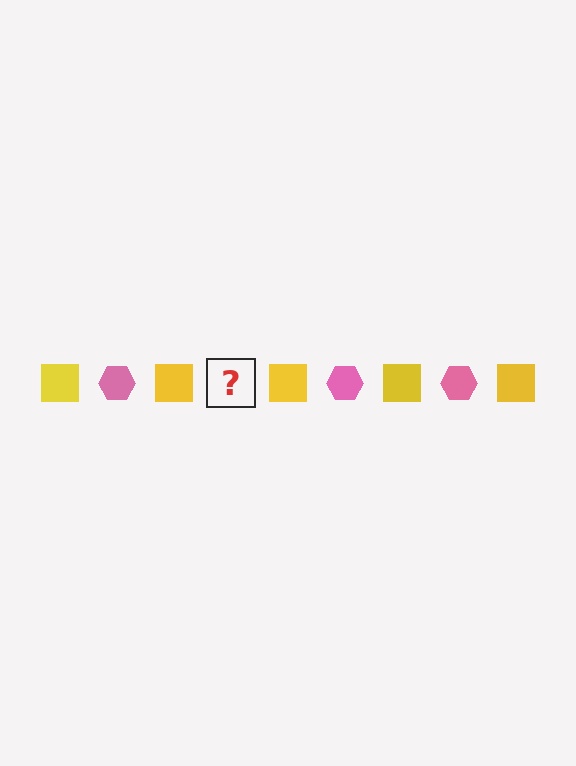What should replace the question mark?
The question mark should be replaced with a pink hexagon.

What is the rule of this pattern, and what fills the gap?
The rule is that the pattern alternates between yellow square and pink hexagon. The gap should be filled with a pink hexagon.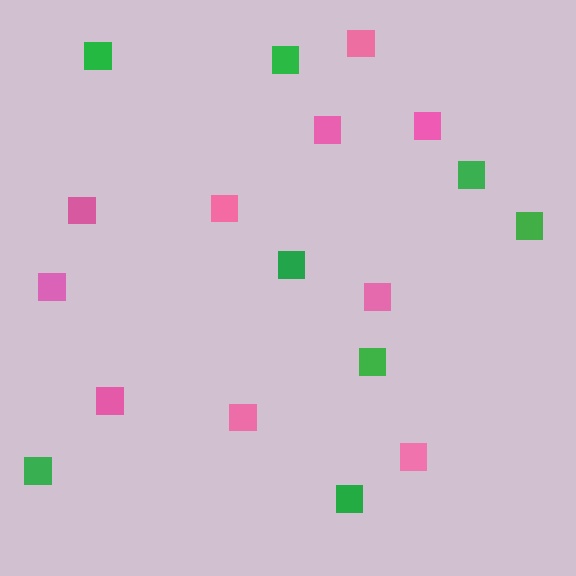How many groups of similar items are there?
There are 2 groups: one group of green squares (8) and one group of pink squares (10).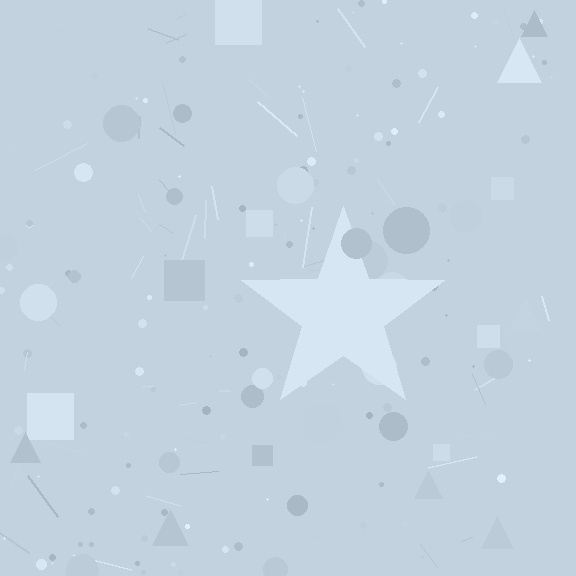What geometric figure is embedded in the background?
A star is embedded in the background.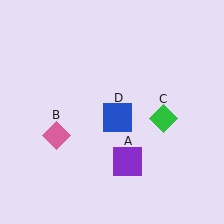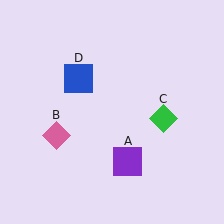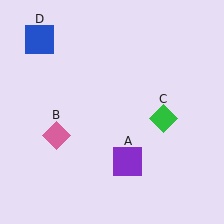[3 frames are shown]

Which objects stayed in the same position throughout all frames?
Purple square (object A) and pink diamond (object B) and green diamond (object C) remained stationary.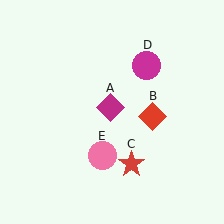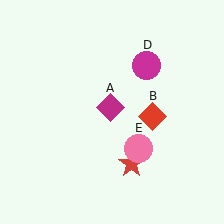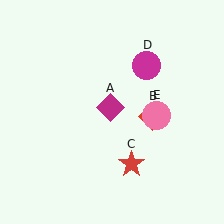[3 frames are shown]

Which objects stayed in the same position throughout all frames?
Magenta diamond (object A) and red diamond (object B) and red star (object C) and magenta circle (object D) remained stationary.